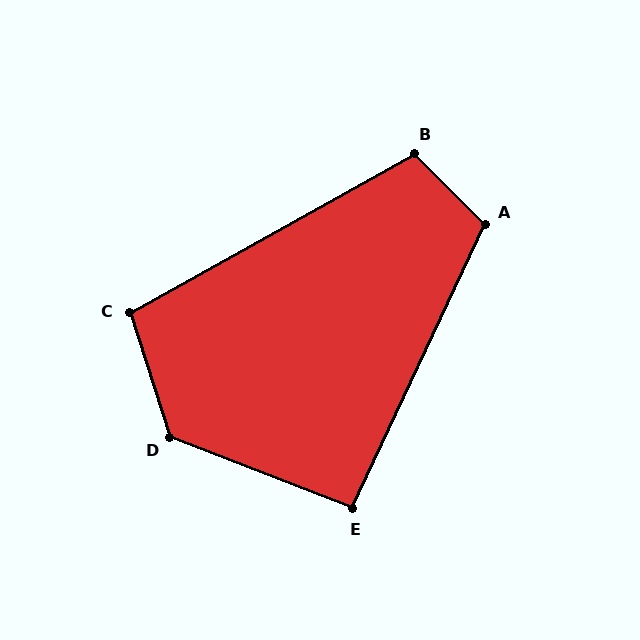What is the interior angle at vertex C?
Approximately 101 degrees (obtuse).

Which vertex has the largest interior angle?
D, at approximately 129 degrees.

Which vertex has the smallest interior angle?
E, at approximately 94 degrees.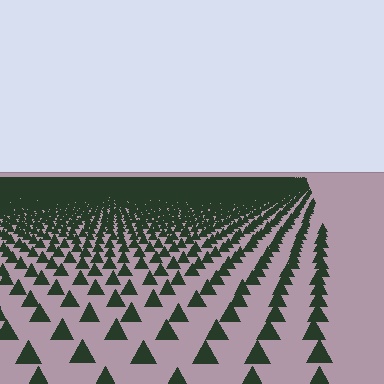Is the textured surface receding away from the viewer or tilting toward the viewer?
The surface is receding away from the viewer. Texture elements get smaller and denser toward the top.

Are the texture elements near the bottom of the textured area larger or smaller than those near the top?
Larger. Near the bottom, elements are closer to the viewer and appear at a bigger on-screen size.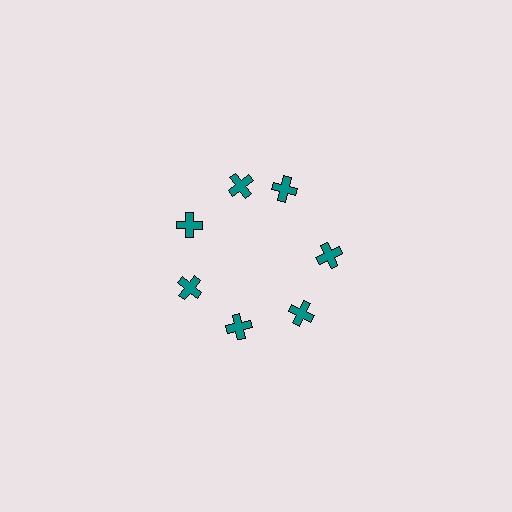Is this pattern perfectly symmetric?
No. The 7 teal crosses are arranged in a ring, but one element near the 1 o'clock position is rotated out of alignment along the ring, breaking the 7-fold rotational symmetry.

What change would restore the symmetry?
The symmetry would be restored by rotating it back into even spacing with its neighbors so that all 7 crosses sit at equal angles and equal distance from the center.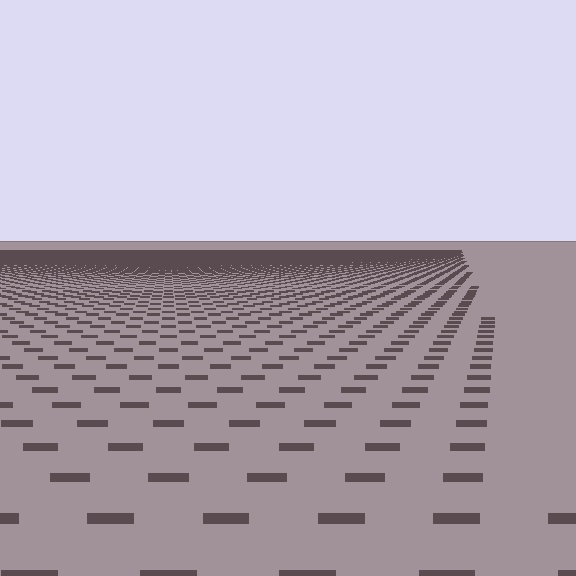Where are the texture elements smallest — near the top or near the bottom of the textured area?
Near the top.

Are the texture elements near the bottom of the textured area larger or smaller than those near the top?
Larger. Near the bottom, elements are closer to the viewer and appear at a bigger on-screen size.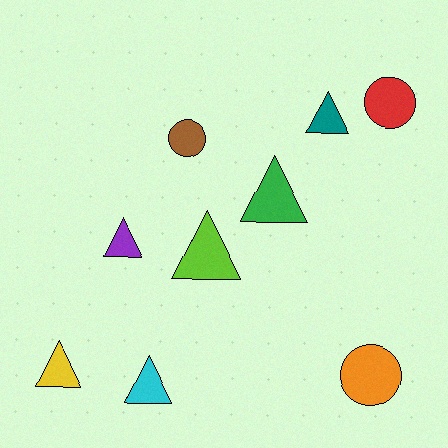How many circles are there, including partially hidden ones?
There are 3 circles.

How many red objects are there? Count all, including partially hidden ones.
There is 1 red object.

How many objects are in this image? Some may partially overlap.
There are 9 objects.